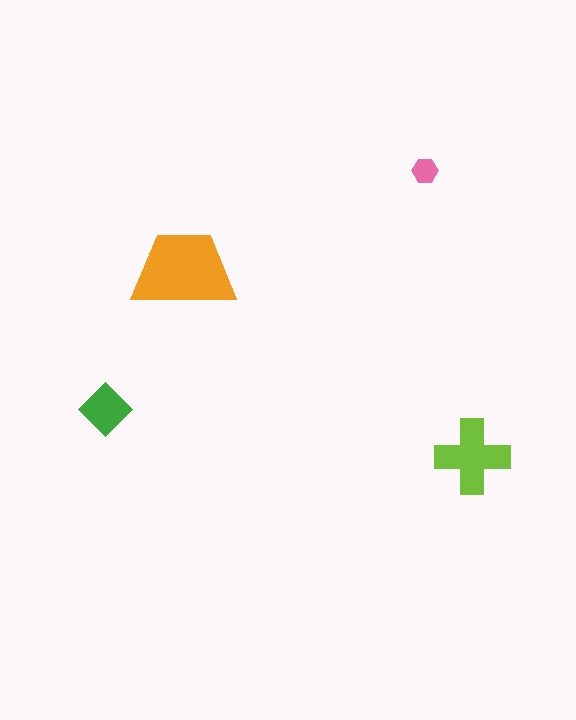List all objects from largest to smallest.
The orange trapezoid, the lime cross, the green diamond, the pink hexagon.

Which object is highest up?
The pink hexagon is topmost.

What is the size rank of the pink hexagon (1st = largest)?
4th.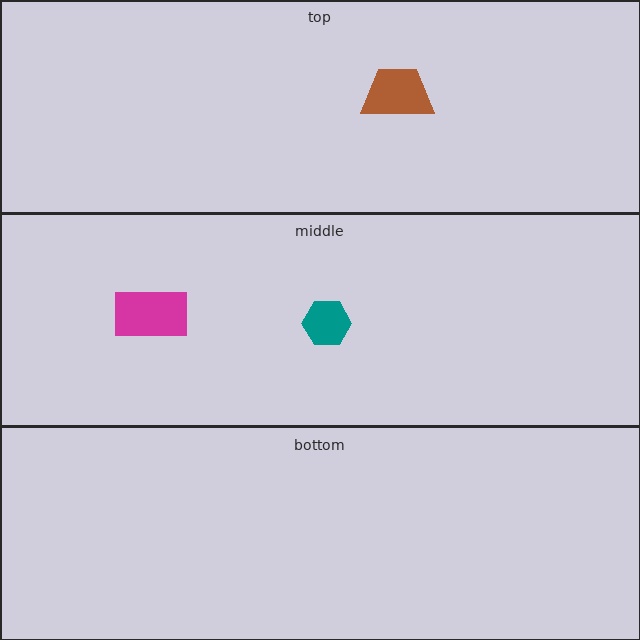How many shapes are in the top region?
1.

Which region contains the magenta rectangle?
The middle region.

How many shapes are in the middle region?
2.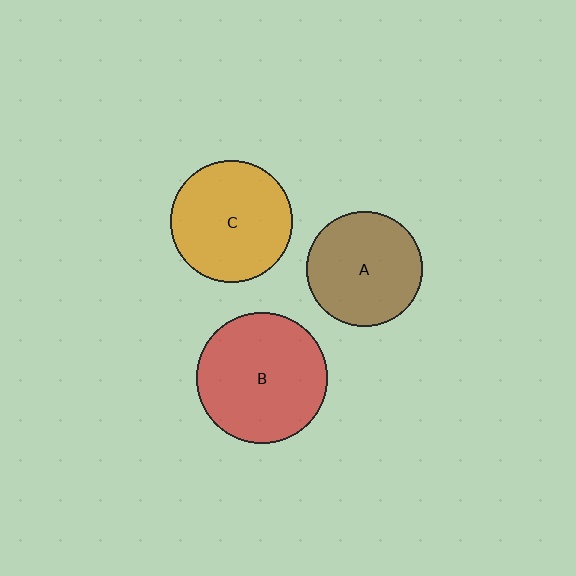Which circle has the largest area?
Circle B (red).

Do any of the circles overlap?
No, none of the circles overlap.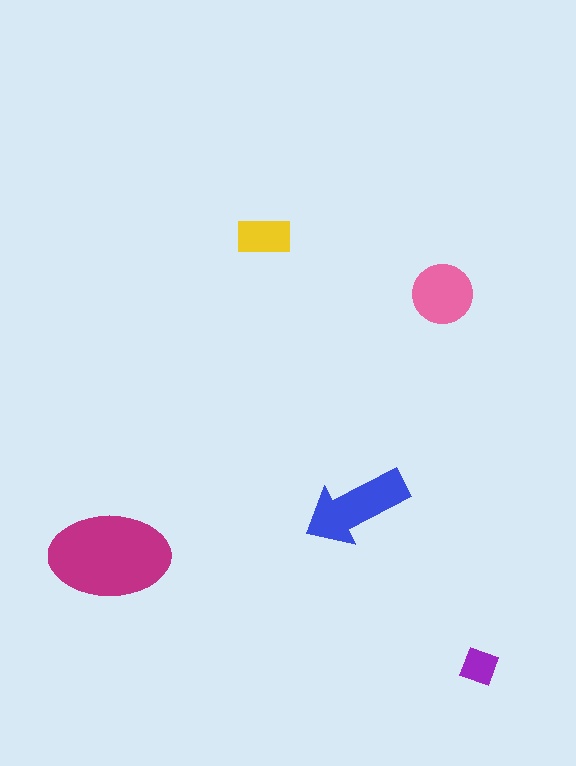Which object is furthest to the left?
The magenta ellipse is leftmost.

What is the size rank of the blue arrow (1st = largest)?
2nd.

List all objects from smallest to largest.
The purple square, the yellow rectangle, the pink circle, the blue arrow, the magenta ellipse.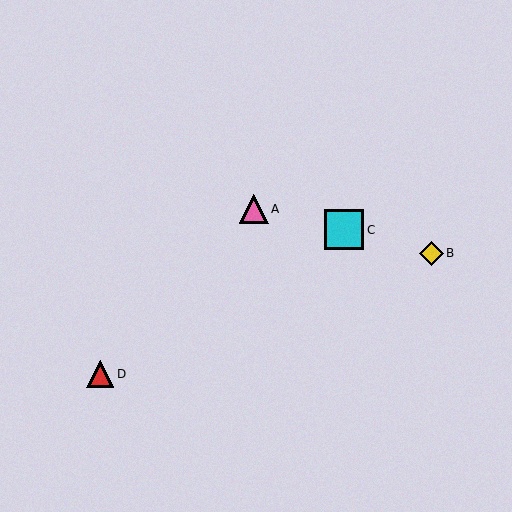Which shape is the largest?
The cyan square (labeled C) is the largest.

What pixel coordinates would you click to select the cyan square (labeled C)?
Click at (344, 230) to select the cyan square C.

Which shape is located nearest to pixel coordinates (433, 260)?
The yellow diamond (labeled B) at (431, 253) is nearest to that location.